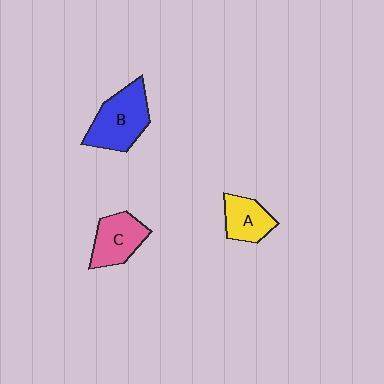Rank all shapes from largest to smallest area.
From largest to smallest: B (blue), C (pink), A (yellow).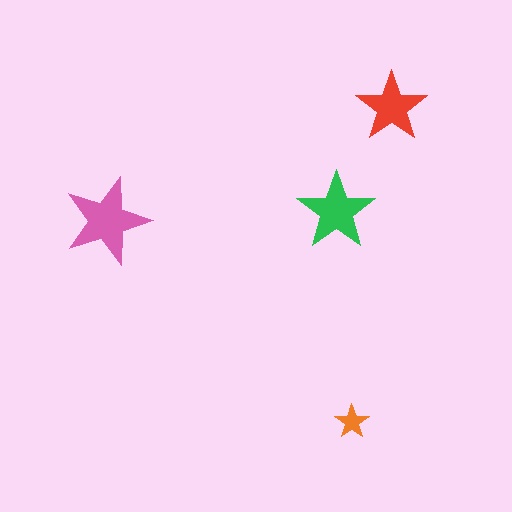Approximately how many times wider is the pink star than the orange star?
About 2.5 times wider.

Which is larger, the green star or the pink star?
The pink one.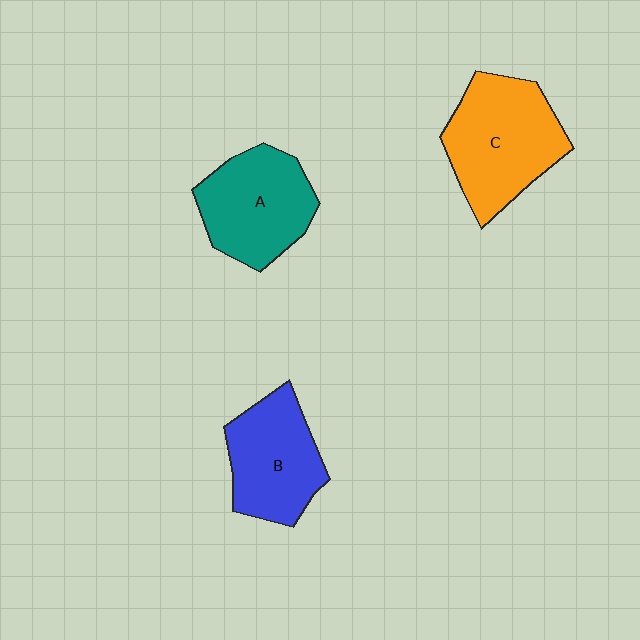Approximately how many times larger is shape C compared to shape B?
Approximately 1.2 times.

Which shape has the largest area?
Shape C (orange).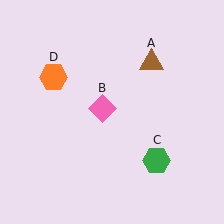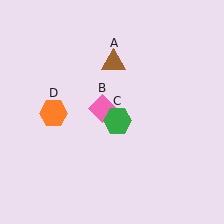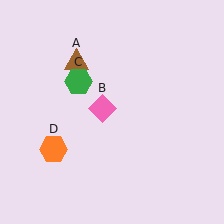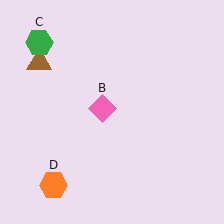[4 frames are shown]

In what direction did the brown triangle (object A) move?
The brown triangle (object A) moved left.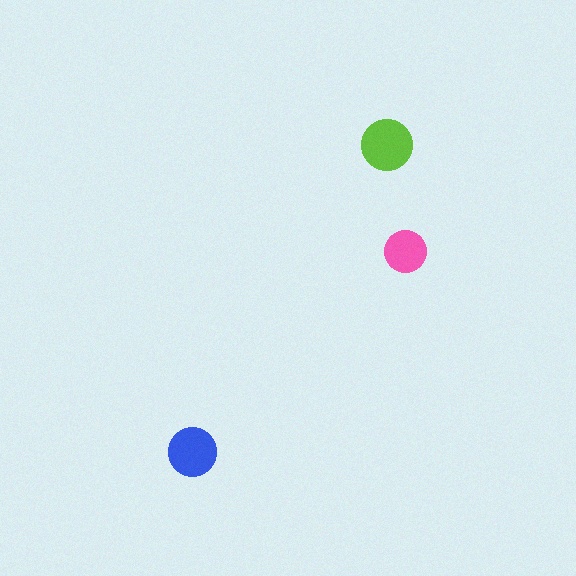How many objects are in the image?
There are 3 objects in the image.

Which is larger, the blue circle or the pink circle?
The blue one.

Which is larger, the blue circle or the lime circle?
The lime one.